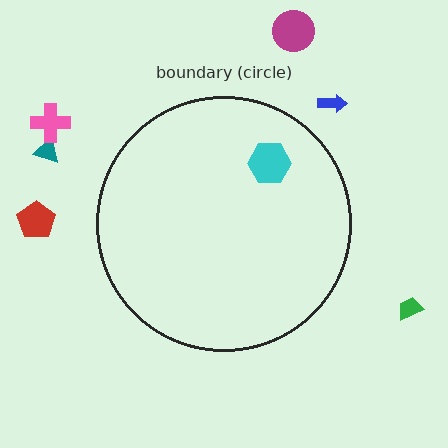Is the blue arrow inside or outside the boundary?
Outside.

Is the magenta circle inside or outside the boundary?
Outside.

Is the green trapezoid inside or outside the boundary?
Outside.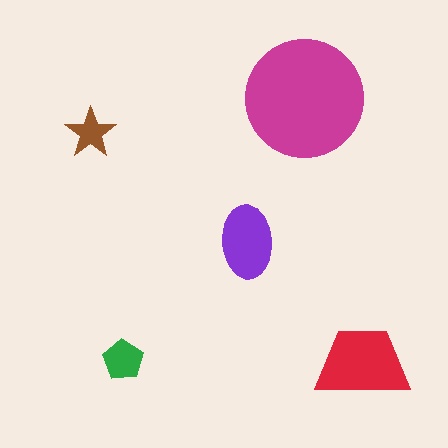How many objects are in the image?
There are 5 objects in the image.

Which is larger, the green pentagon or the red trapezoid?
The red trapezoid.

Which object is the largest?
The magenta circle.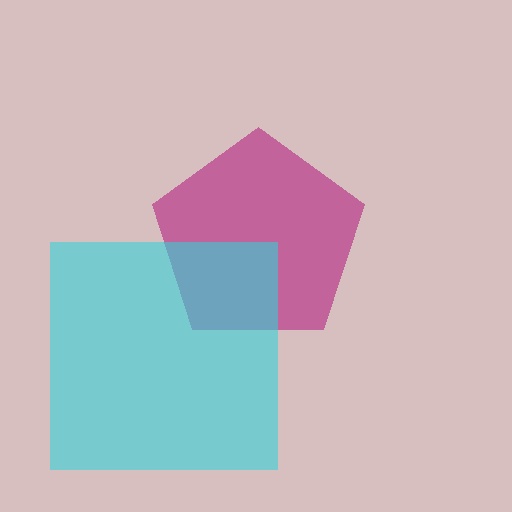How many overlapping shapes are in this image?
There are 2 overlapping shapes in the image.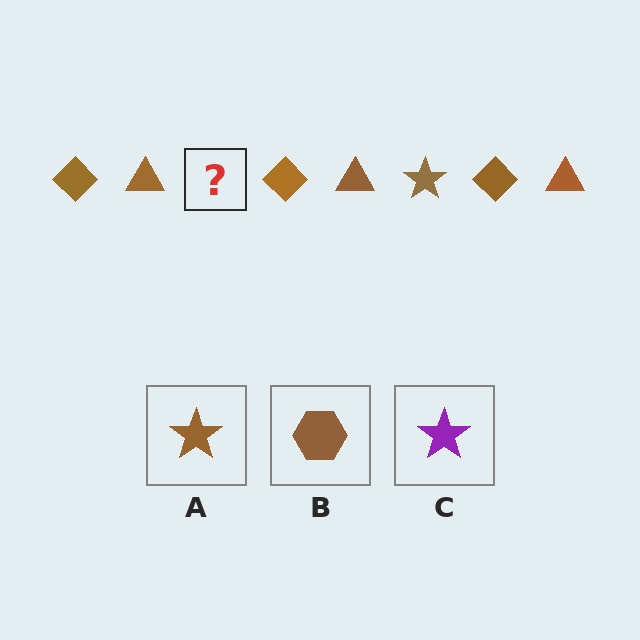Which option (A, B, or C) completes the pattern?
A.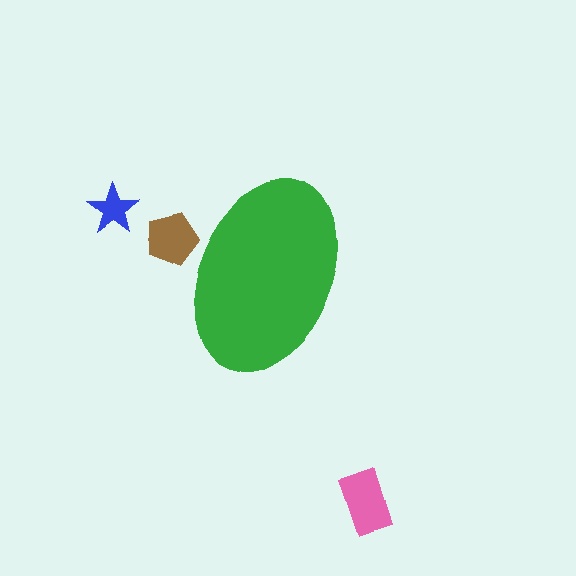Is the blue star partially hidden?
No, the blue star is fully visible.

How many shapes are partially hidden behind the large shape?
1 shape is partially hidden.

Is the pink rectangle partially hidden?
No, the pink rectangle is fully visible.